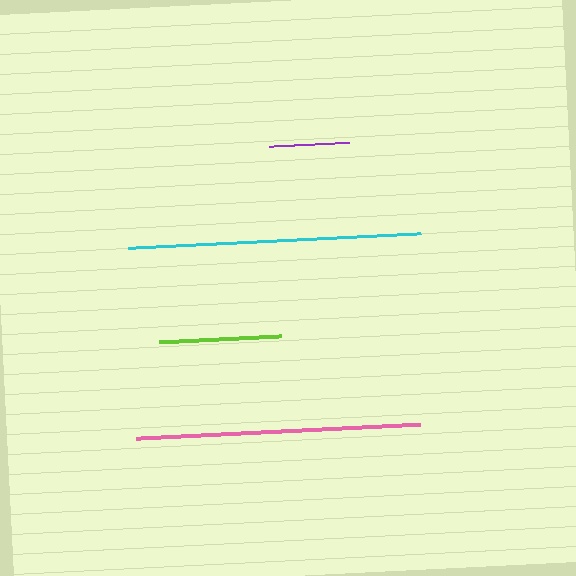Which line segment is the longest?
The cyan line is the longest at approximately 293 pixels.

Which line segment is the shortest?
The purple line is the shortest at approximately 80 pixels.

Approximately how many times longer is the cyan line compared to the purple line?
The cyan line is approximately 3.6 times the length of the purple line.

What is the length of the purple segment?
The purple segment is approximately 80 pixels long.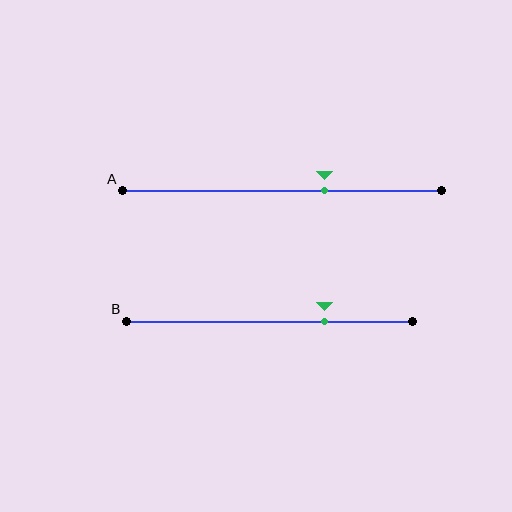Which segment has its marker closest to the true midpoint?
Segment A has its marker closest to the true midpoint.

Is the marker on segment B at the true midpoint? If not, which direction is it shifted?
No, the marker on segment B is shifted to the right by about 19% of the segment length.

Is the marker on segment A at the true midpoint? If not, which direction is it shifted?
No, the marker on segment A is shifted to the right by about 13% of the segment length.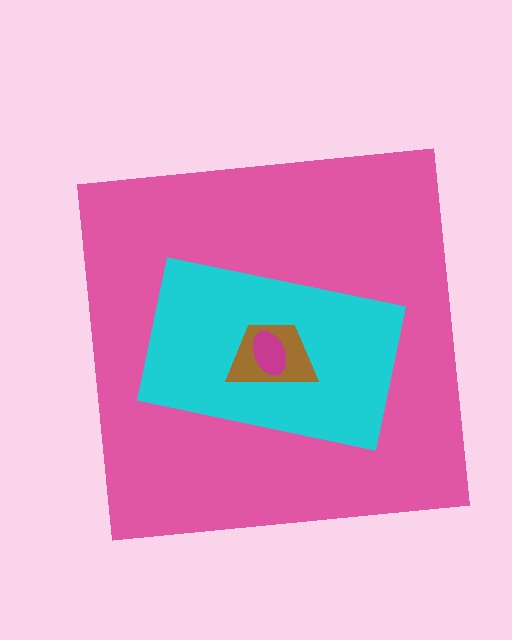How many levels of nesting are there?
4.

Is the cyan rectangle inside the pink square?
Yes.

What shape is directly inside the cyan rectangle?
The brown trapezoid.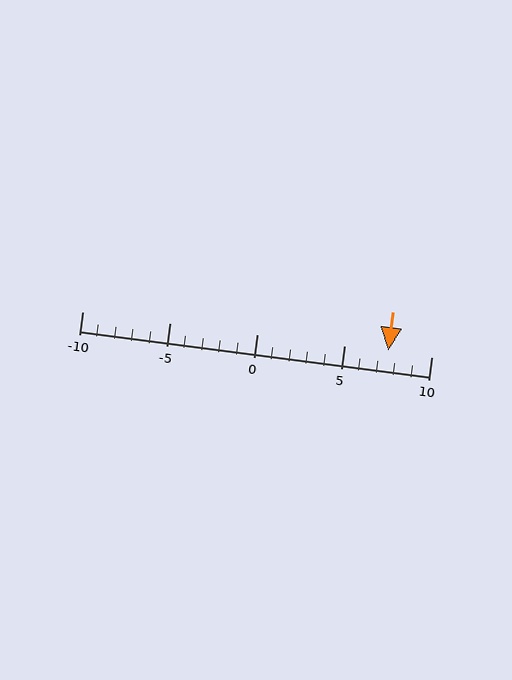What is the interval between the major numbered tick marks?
The major tick marks are spaced 5 units apart.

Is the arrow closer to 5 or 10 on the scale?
The arrow is closer to 10.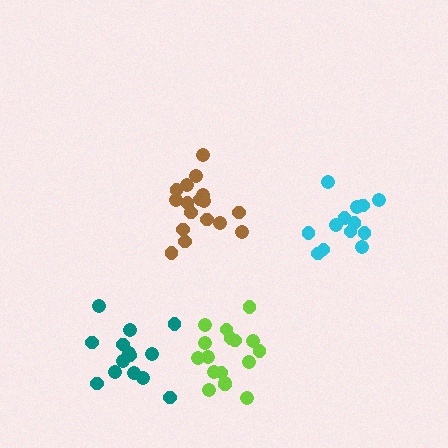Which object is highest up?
The brown cluster is topmost.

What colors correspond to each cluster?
The clusters are colored: cyan, brown, lime, teal.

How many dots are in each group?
Group 1: 13 dots, Group 2: 17 dots, Group 3: 17 dots, Group 4: 14 dots (61 total).